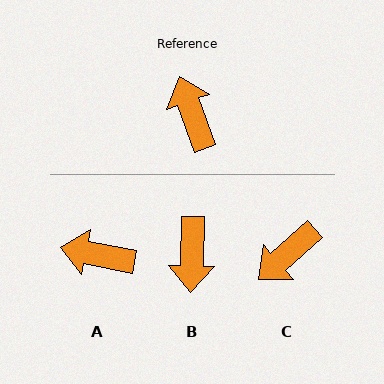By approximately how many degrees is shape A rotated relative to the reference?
Approximately 59 degrees counter-clockwise.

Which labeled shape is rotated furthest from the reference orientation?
B, about 159 degrees away.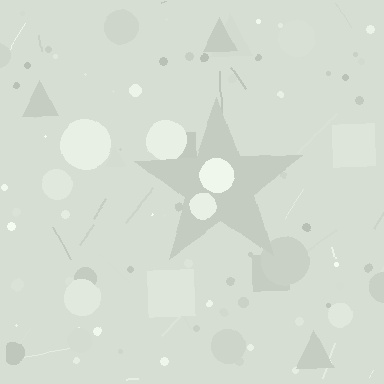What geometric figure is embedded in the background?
A star is embedded in the background.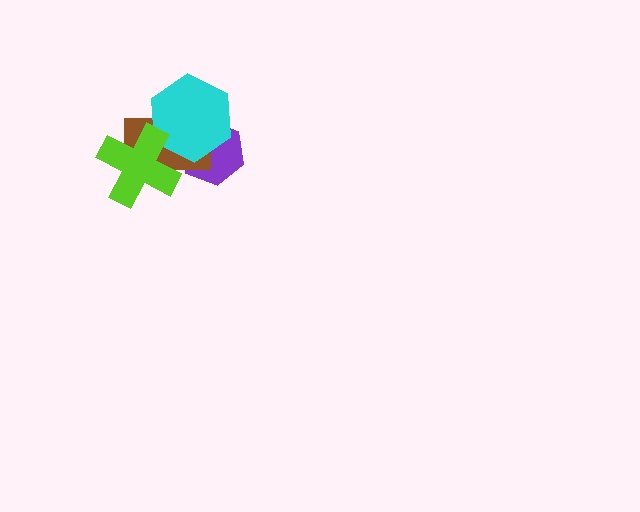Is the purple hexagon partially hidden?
Yes, it is partially covered by another shape.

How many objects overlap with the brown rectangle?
3 objects overlap with the brown rectangle.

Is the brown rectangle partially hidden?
Yes, it is partially covered by another shape.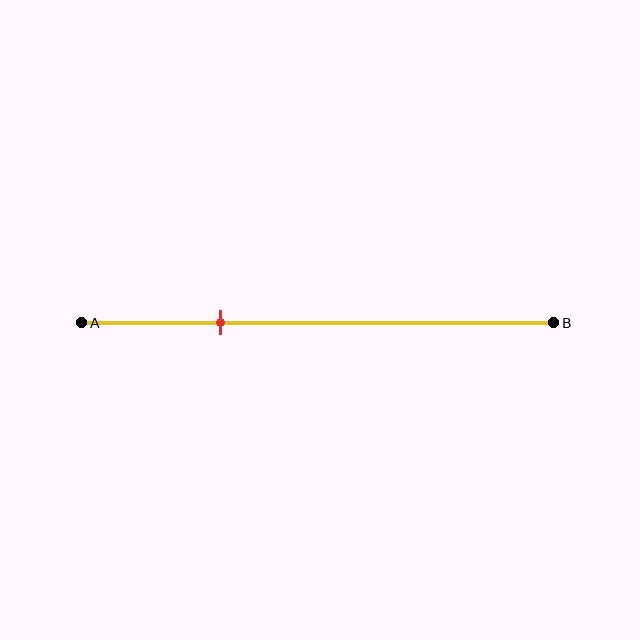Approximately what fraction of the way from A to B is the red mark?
The red mark is approximately 30% of the way from A to B.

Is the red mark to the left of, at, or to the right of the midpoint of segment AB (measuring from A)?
The red mark is to the left of the midpoint of segment AB.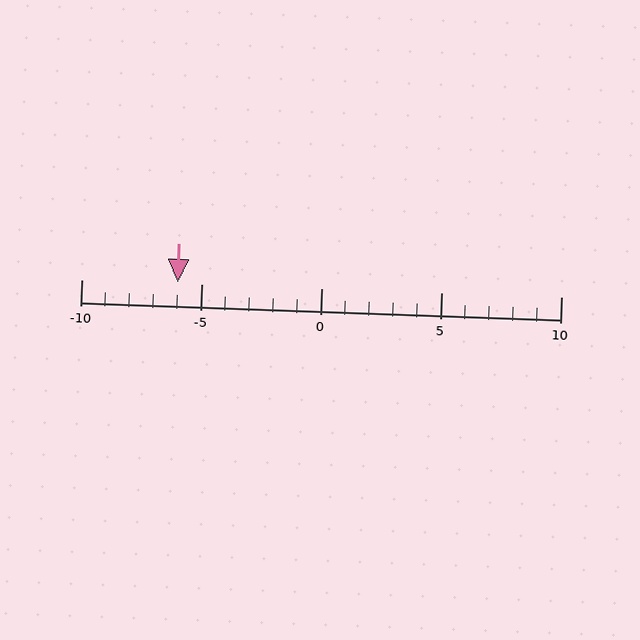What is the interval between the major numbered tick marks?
The major tick marks are spaced 5 units apart.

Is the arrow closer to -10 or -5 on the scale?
The arrow is closer to -5.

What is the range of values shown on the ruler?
The ruler shows values from -10 to 10.